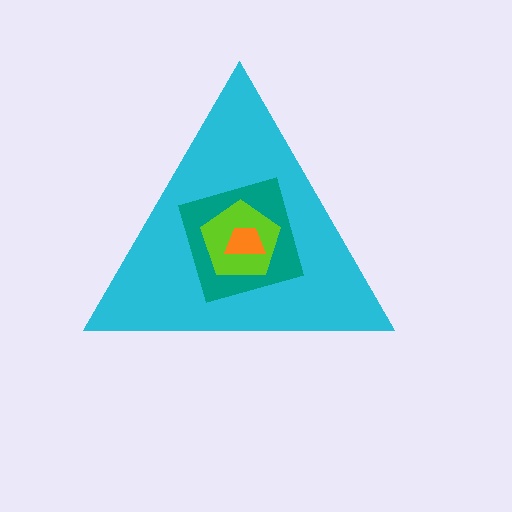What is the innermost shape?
The orange trapezoid.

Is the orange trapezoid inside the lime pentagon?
Yes.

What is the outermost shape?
The cyan triangle.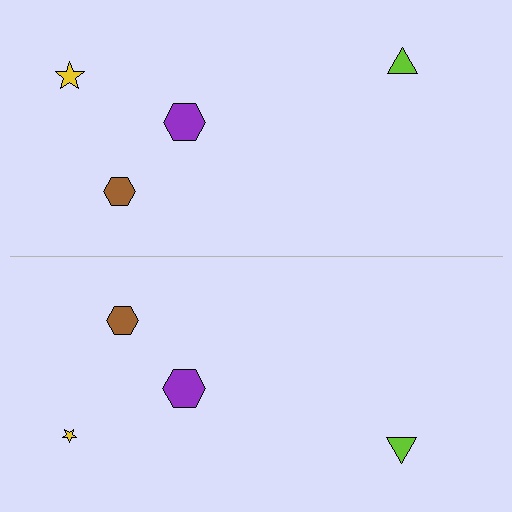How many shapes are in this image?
There are 8 shapes in this image.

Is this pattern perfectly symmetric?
No, the pattern is not perfectly symmetric. The yellow star on the bottom side has a different size than its mirror counterpart.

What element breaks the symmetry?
The yellow star on the bottom side has a different size than its mirror counterpart.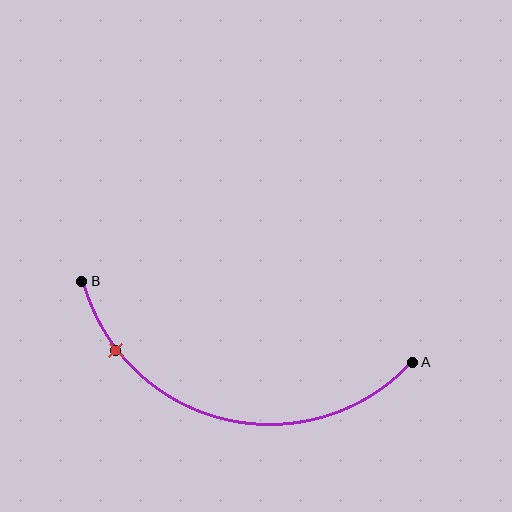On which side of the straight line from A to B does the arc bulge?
The arc bulges below the straight line connecting A and B.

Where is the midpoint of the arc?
The arc midpoint is the point on the curve farthest from the straight line joining A and B. It sits below that line.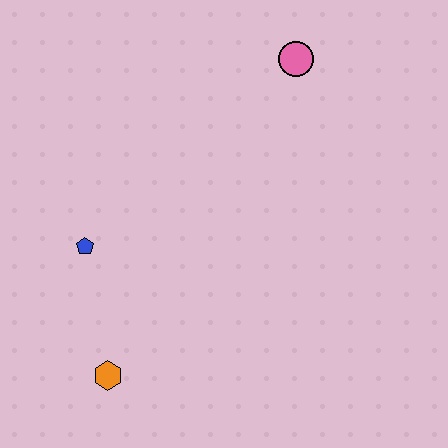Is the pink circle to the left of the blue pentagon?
No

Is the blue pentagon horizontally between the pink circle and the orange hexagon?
No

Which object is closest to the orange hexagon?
The blue pentagon is closest to the orange hexagon.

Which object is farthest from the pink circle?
The orange hexagon is farthest from the pink circle.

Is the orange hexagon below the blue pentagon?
Yes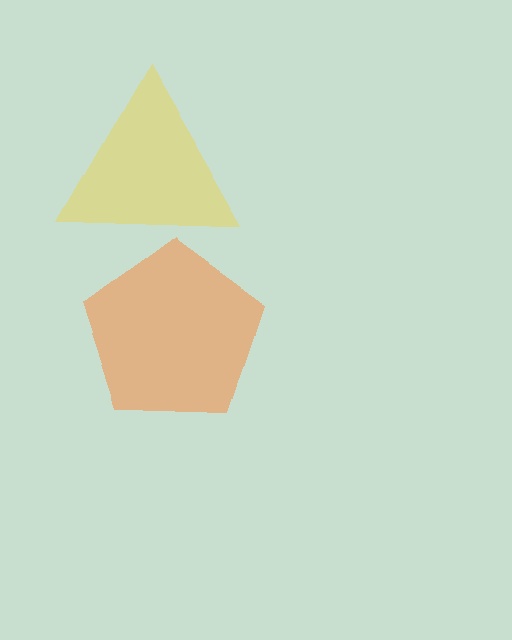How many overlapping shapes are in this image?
There are 2 overlapping shapes in the image.